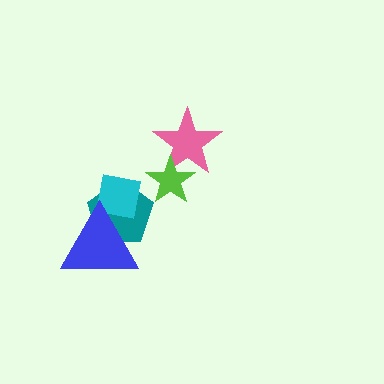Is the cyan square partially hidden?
Yes, it is partially covered by another shape.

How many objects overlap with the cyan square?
2 objects overlap with the cyan square.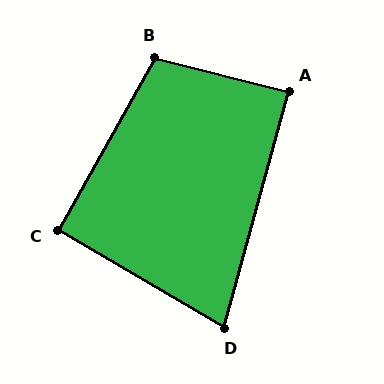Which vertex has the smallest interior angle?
D, at approximately 75 degrees.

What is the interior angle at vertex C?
Approximately 91 degrees (approximately right).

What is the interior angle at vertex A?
Approximately 89 degrees (approximately right).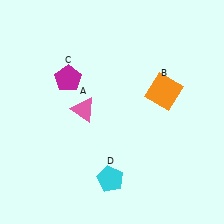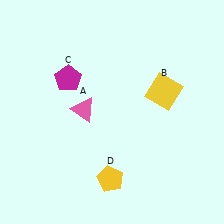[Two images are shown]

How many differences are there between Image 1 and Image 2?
There are 2 differences between the two images.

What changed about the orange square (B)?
In Image 1, B is orange. In Image 2, it changed to yellow.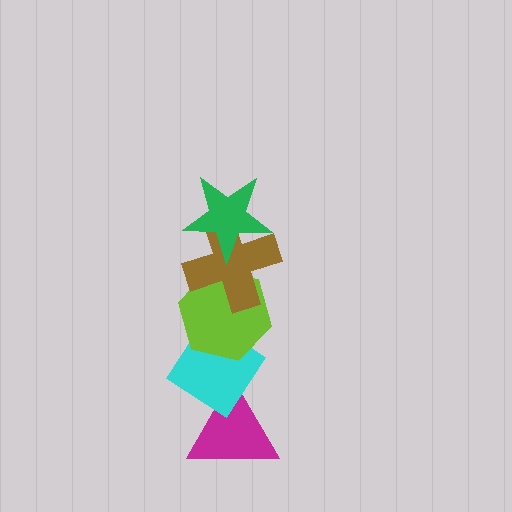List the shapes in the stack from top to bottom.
From top to bottom: the green star, the brown cross, the lime hexagon, the cyan diamond, the magenta triangle.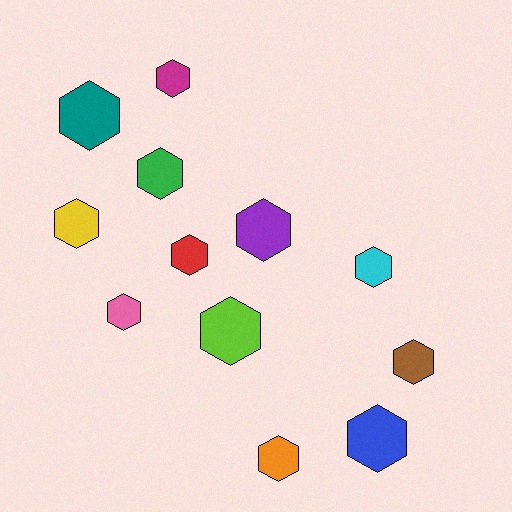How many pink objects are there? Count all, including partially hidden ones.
There is 1 pink object.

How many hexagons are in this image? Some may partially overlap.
There are 12 hexagons.